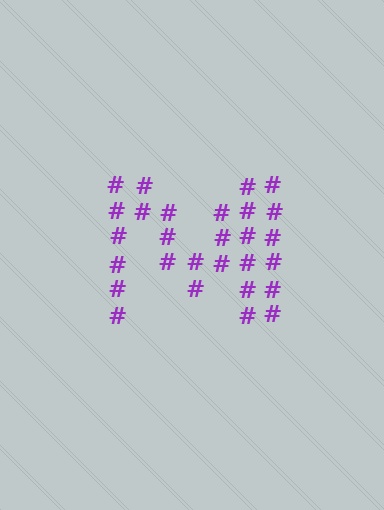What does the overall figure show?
The overall figure shows the letter M.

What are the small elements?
The small elements are hash symbols.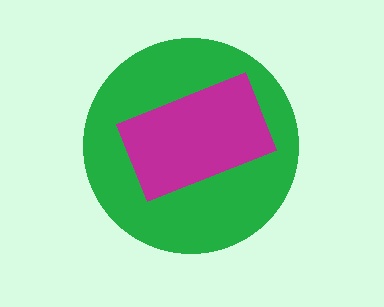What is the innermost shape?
The magenta rectangle.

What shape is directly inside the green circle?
The magenta rectangle.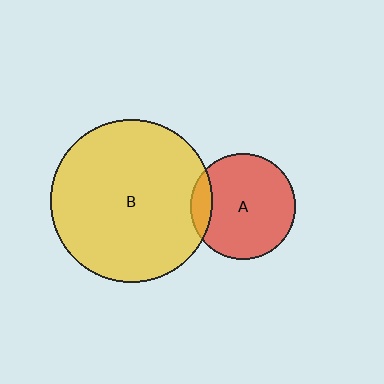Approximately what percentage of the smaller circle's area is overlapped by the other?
Approximately 15%.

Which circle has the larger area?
Circle B (yellow).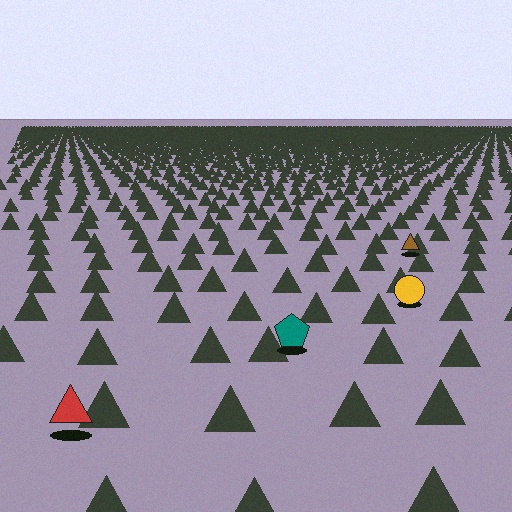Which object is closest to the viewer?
The red triangle is closest. The texture marks near it are larger and more spread out.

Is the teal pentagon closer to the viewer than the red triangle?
No. The red triangle is closer — you can tell from the texture gradient: the ground texture is coarser near it.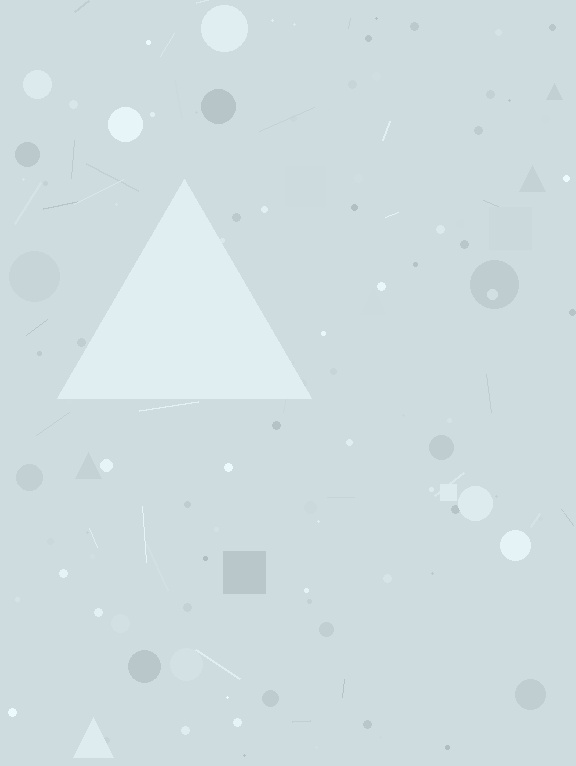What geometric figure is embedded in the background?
A triangle is embedded in the background.